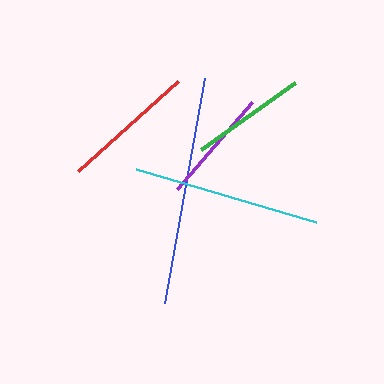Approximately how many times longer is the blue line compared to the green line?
The blue line is approximately 2.0 times the length of the green line.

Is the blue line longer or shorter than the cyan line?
The blue line is longer than the cyan line.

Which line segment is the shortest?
The purple line is the shortest at approximately 116 pixels.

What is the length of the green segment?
The green segment is approximately 116 pixels long.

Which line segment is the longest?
The blue line is the longest at approximately 228 pixels.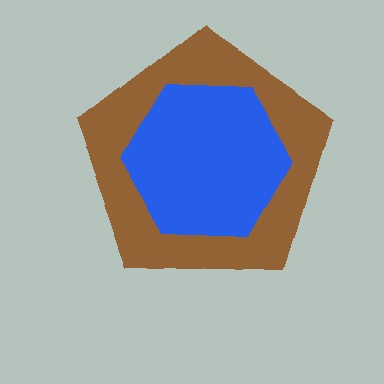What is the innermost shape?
The blue hexagon.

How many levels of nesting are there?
2.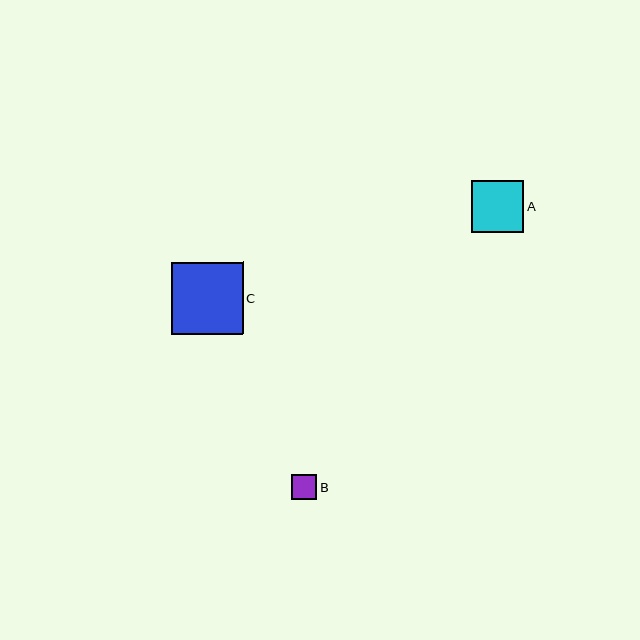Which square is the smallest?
Square B is the smallest with a size of approximately 25 pixels.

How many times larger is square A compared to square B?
Square A is approximately 2.0 times the size of square B.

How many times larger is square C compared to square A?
Square C is approximately 1.4 times the size of square A.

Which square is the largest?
Square C is the largest with a size of approximately 72 pixels.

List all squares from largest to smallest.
From largest to smallest: C, A, B.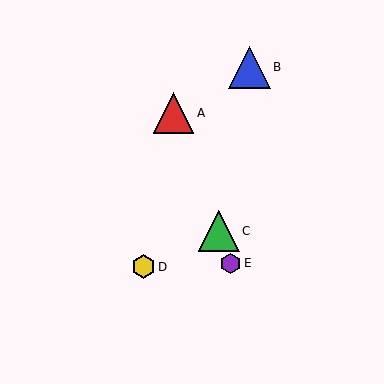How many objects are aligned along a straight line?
3 objects (A, C, E) are aligned along a straight line.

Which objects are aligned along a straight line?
Objects A, C, E are aligned along a straight line.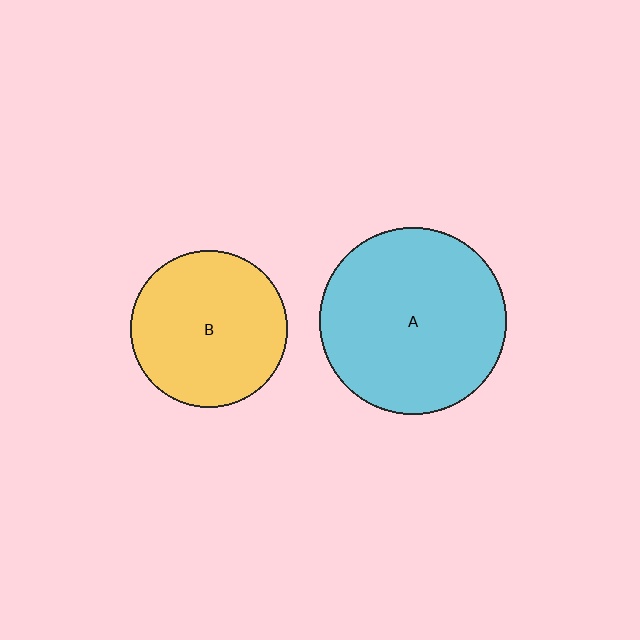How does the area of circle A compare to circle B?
Approximately 1.4 times.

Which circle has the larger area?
Circle A (cyan).